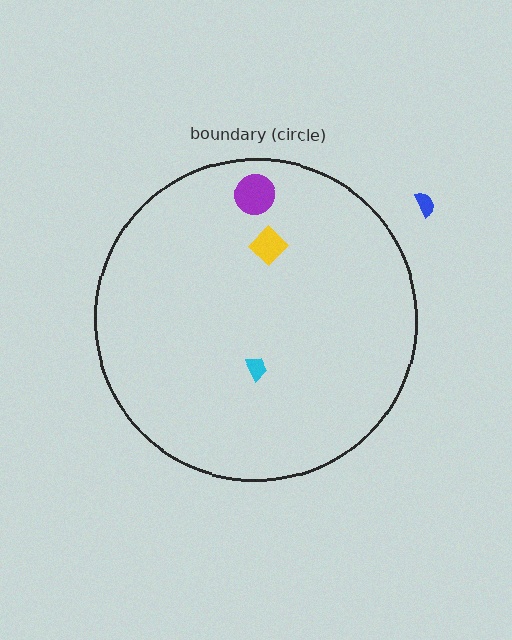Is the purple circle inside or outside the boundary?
Inside.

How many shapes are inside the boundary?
3 inside, 1 outside.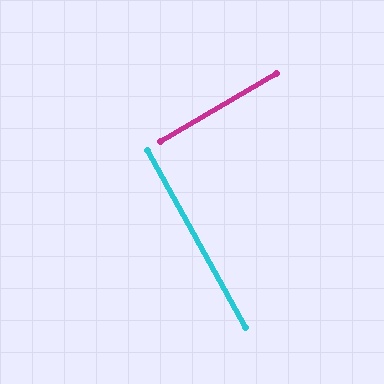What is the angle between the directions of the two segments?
Approximately 88 degrees.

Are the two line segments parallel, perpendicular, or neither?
Perpendicular — they meet at approximately 88°.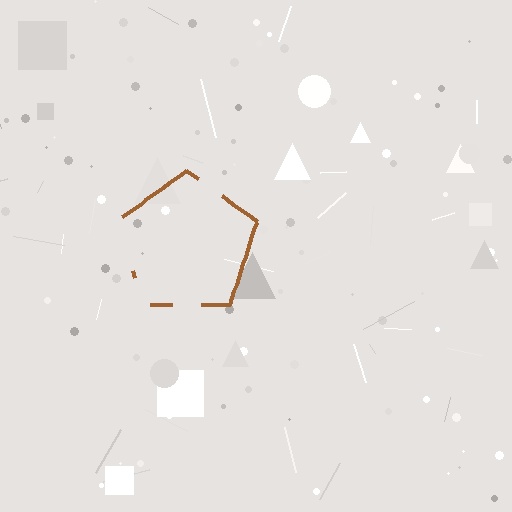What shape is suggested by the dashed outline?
The dashed outline suggests a pentagon.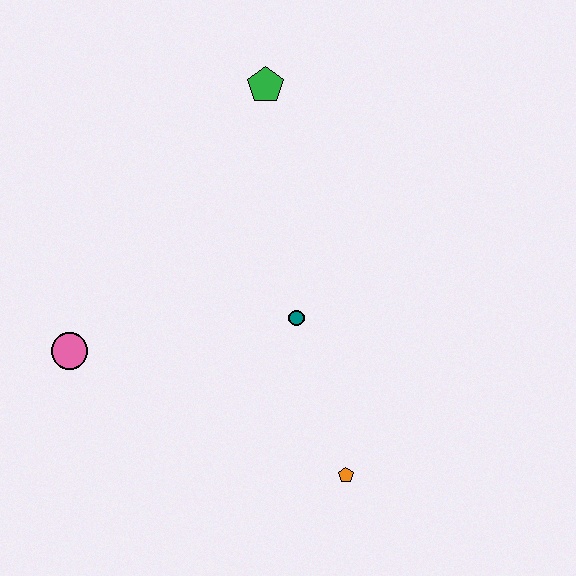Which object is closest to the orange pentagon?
The teal circle is closest to the orange pentagon.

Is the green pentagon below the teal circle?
No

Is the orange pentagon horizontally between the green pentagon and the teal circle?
No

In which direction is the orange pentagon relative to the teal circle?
The orange pentagon is below the teal circle.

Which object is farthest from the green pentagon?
The orange pentagon is farthest from the green pentagon.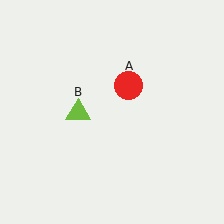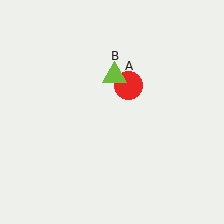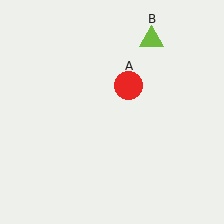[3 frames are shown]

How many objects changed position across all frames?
1 object changed position: lime triangle (object B).